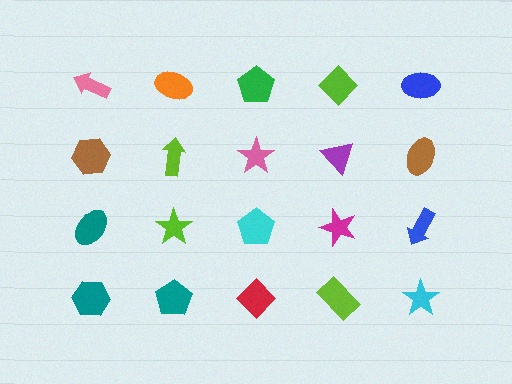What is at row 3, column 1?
A teal ellipse.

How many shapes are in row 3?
5 shapes.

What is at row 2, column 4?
A purple triangle.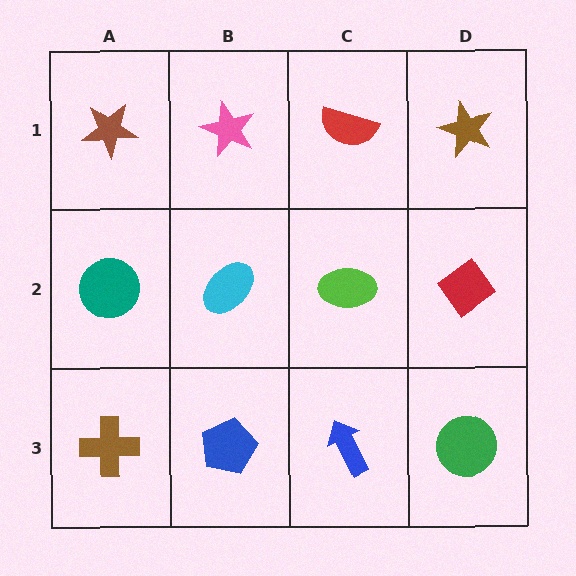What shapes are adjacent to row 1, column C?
A lime ellipse (row 2, column C), a pink star (row 1, column B), a brown star (row 1, column D).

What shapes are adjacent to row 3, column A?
A teal circle (row 2, column A), a blue pentagon (row 3, column B).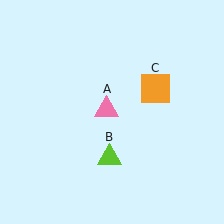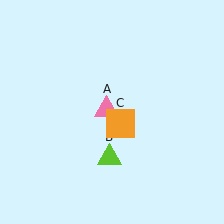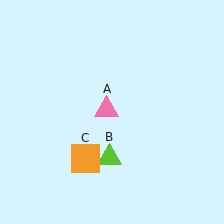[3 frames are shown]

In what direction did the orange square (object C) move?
The orange square (object C) moved down and to the left.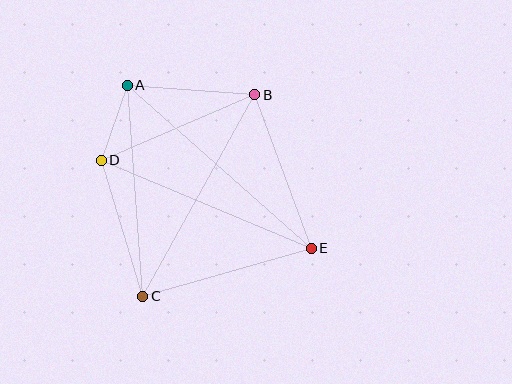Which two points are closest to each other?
Points A and D are closest to each other.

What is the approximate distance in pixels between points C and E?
The distance between C and E is approximately 175 pixels.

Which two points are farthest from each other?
Points A and E are farthest from each other.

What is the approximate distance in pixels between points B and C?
The distance between B and C is approximately 231 pixels.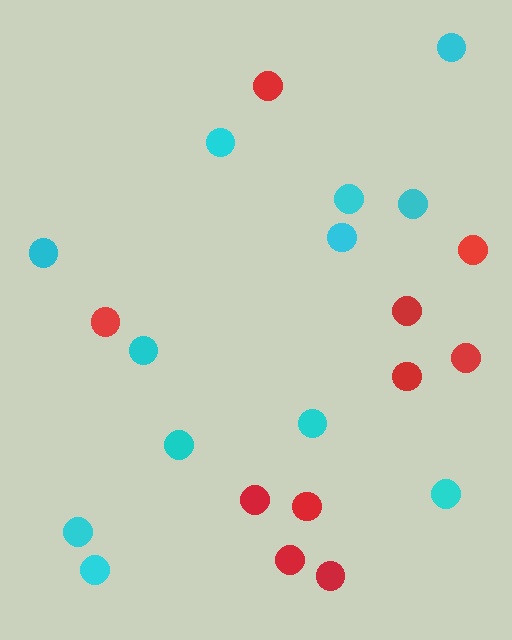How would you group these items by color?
There are 2 groups: one group of cyan circles (12) and one group of red circles (10).